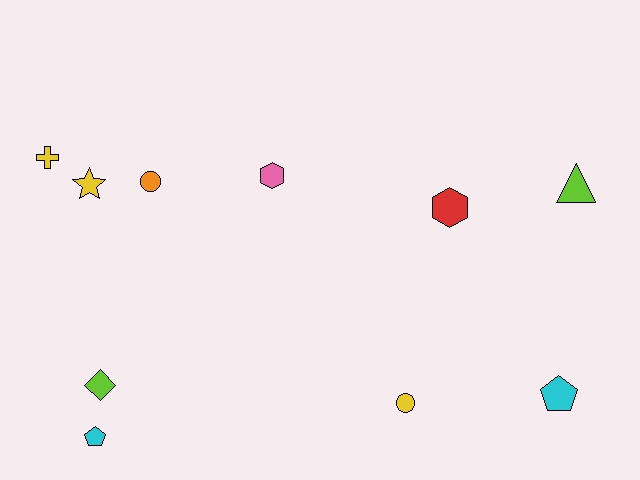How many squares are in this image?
There are no squares.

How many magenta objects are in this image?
There are no magenta objects.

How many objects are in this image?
There are 10 objects.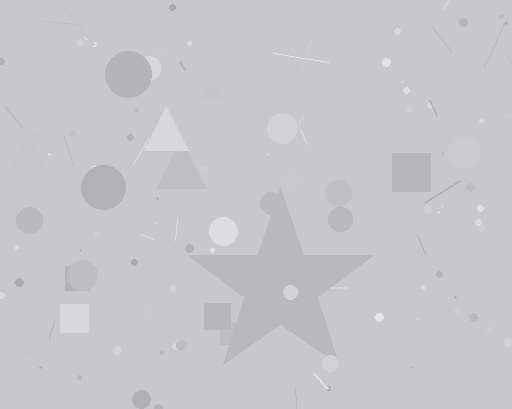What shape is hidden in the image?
A star is hidden in the image.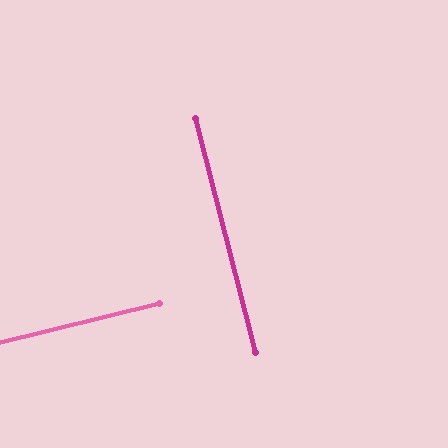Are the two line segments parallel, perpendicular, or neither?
Perpendicular — they meet at approximately 89°.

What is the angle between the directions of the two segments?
Approximately 89 degrees.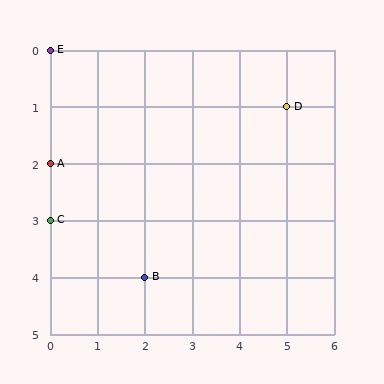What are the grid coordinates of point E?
Point E is at grid coordinates (0, 0).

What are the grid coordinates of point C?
Point C is at grid coordinates (0, 3).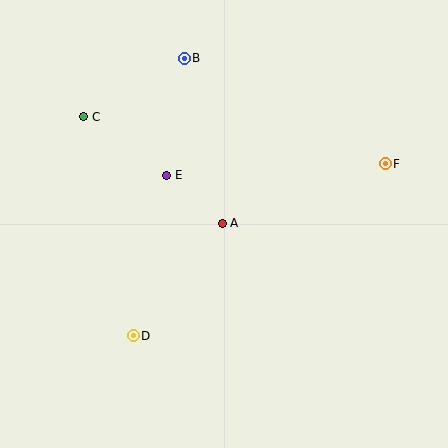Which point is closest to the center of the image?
Point A at (222, 223) is closest to the center.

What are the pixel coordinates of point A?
Point A is at (222, 223).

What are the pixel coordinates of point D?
Point D is at (133, 336).